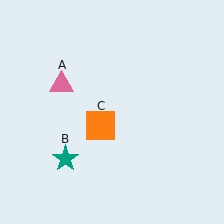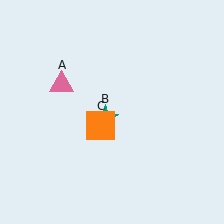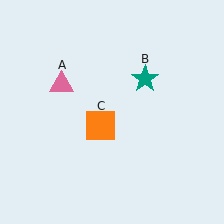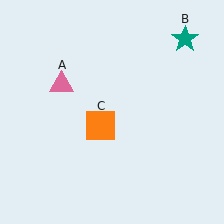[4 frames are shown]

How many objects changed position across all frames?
1 object changed position: teal star (object B).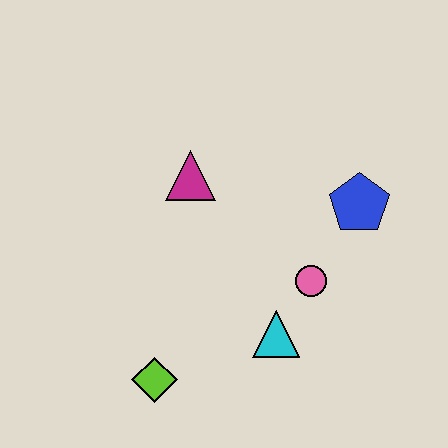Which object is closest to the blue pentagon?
The pink circle is closest to the blue pentagon.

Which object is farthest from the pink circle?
The lime diamond is farthest from the pink circle.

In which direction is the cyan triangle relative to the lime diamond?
The cyan triangle is to the right of the lime diamond.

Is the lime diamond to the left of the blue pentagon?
Yes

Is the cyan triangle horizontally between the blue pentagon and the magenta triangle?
Yes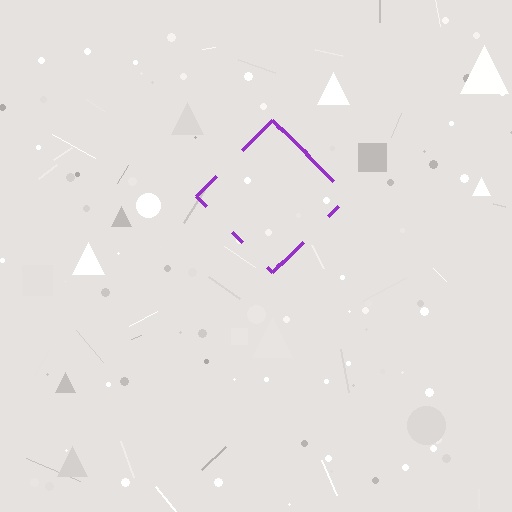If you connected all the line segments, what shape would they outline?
They would outline a diamond.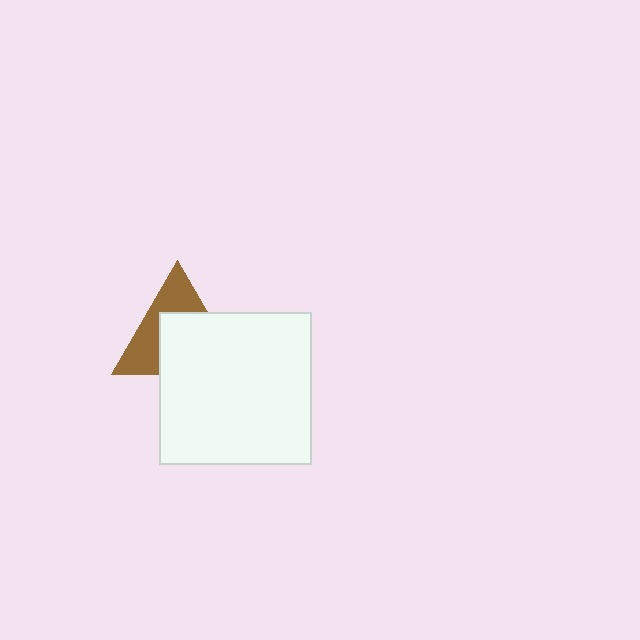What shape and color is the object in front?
The object in front is a white square.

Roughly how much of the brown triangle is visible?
About half of it is visible (roughly 45%).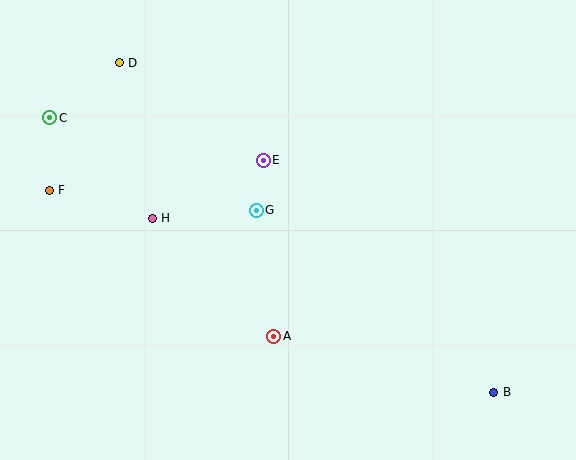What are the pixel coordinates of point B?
Point B is at (494, 392).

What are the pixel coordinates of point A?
Point A is at (274, 336).